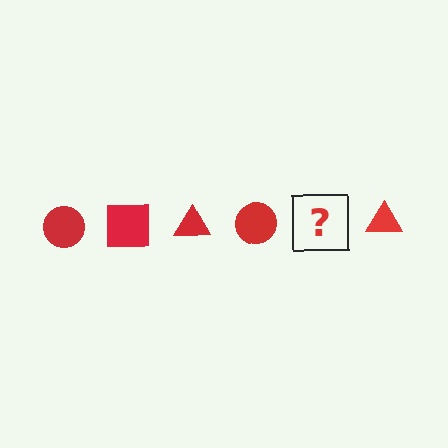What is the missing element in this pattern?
The missing element is a red square.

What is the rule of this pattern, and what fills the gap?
The rule is that the pattern cycles through circle, square, triangle shapes in red. The gap should be filled with a red square.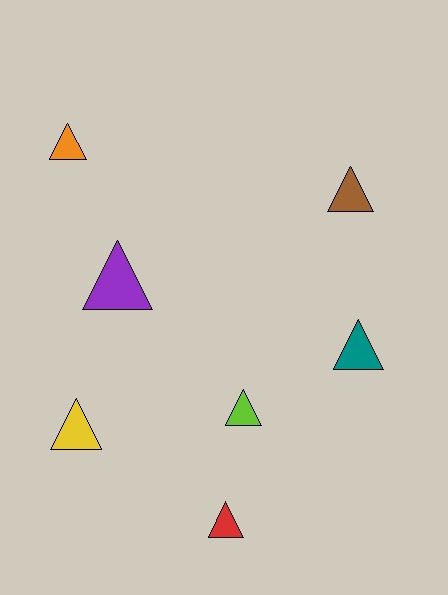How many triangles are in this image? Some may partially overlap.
There are 7 triangles.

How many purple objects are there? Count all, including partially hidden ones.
There is 1 purple object.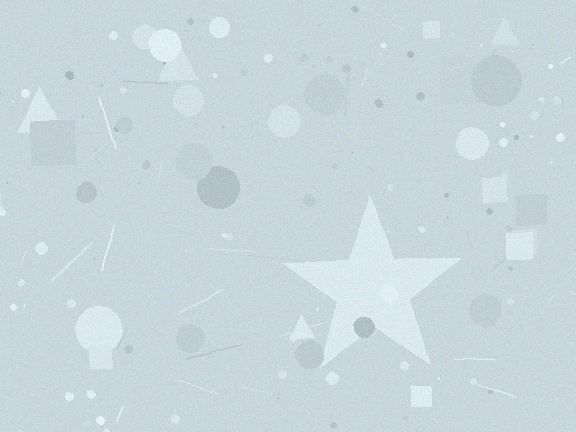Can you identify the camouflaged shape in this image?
The camouflaged shape is a star.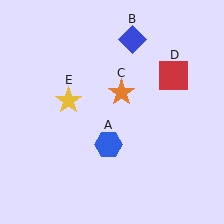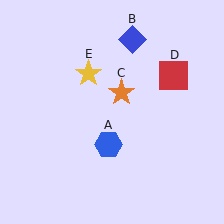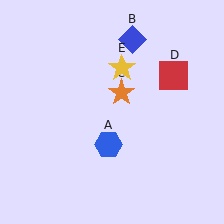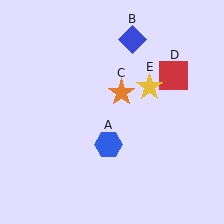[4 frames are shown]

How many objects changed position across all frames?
1 object changed position: yellow star (object E).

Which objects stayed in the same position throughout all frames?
Blue hexagon (object A) and blue diamond (object B) and orange star (object C) and red square (object D) remained stationary.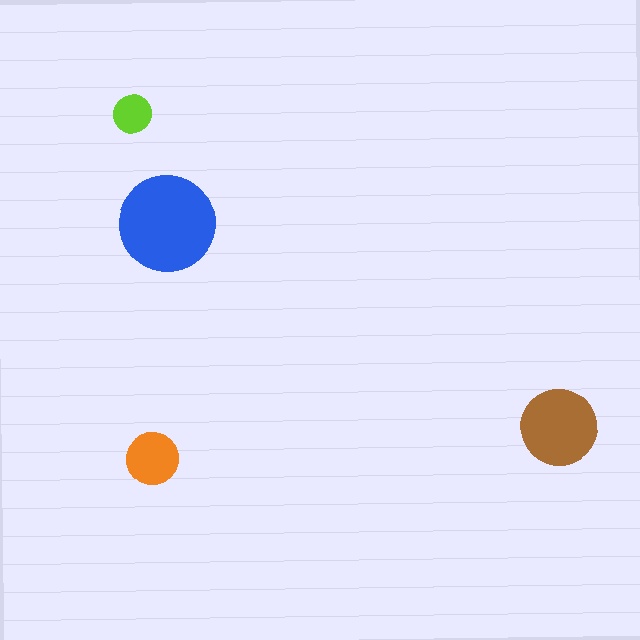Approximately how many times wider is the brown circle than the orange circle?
About 1.5 times wider.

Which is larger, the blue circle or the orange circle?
The blue one.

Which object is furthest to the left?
The lime circle is leftmost.